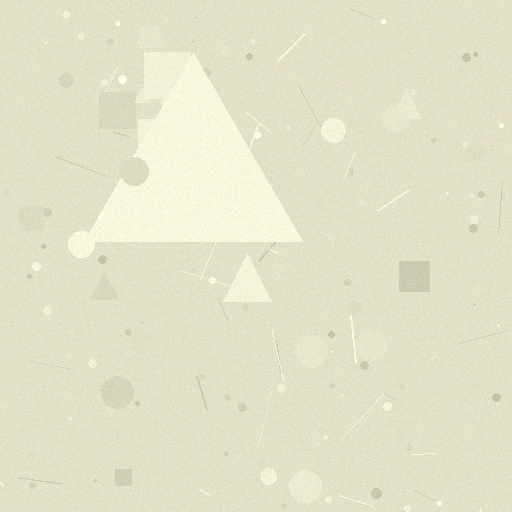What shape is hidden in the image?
A triangle is hidden in the image.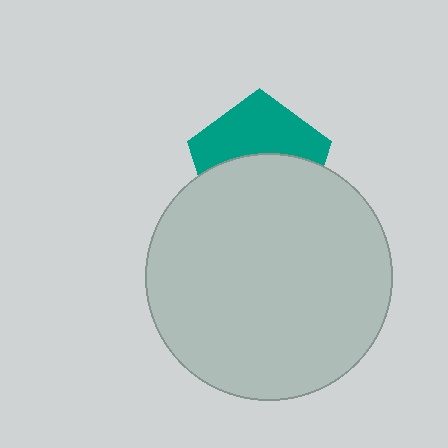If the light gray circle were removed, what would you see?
You would see the complete teal pentagon.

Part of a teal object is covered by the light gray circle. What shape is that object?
It is a pentagon.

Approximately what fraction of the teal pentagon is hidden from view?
Roughly 55% of the teal pentagon is hidden behind the light gray circle.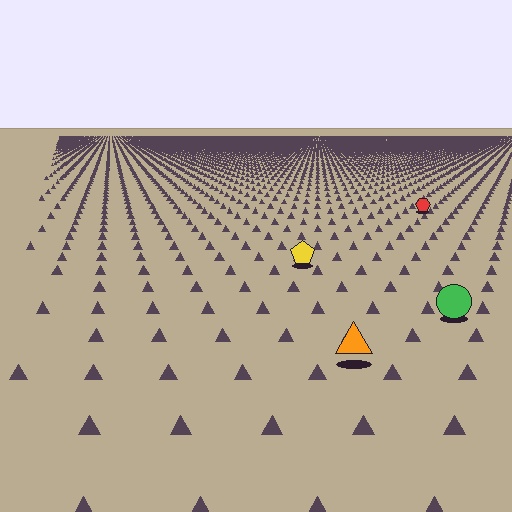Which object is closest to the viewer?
The orange triangle is closest. The texture marks near it are larger and more spread out.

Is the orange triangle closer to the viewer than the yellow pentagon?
Yes. The orange triangle is closer — you can tell from the texture gradient: the ground texture is coarser near it.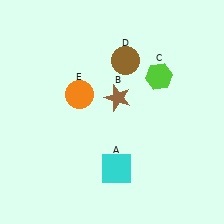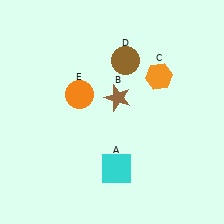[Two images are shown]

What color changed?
The hexagon (C) changed from lime in Image 1 to orange in Image 2.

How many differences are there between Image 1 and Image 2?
There is 1 difference between the two images.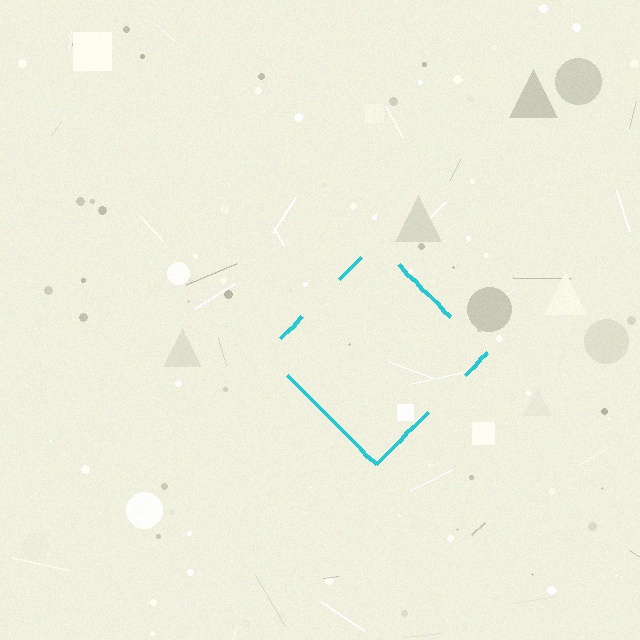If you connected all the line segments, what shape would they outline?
They would outline a diamond.